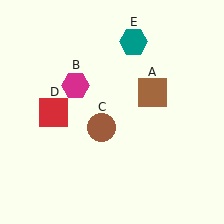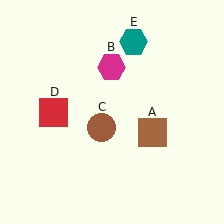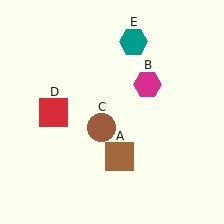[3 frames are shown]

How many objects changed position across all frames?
2 objects changed position: brown square (object A), magenta hexagon (object B).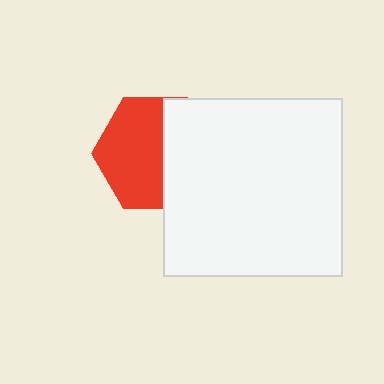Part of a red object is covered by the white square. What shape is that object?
It is a hexagon.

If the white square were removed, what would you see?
You would see the complete red hexagon.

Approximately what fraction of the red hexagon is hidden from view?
Roughly 42% of the red hexagon is hidden behind the white square.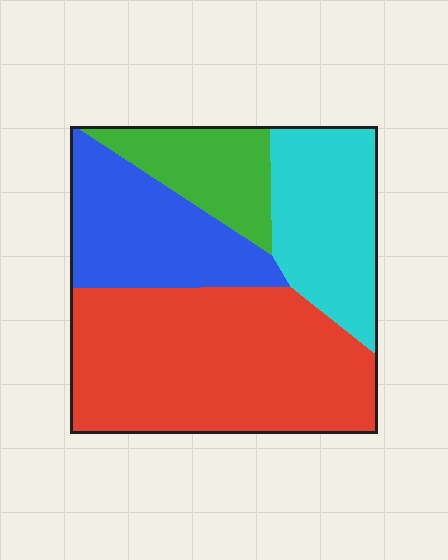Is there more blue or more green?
Blue.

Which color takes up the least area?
Green, at roughly 15%.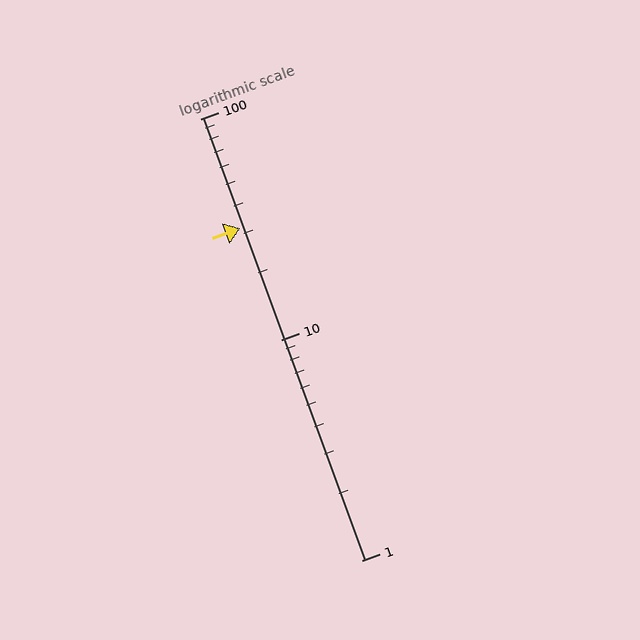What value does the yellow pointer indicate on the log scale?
The pointer indicates approximately 32.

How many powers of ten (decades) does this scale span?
The scale spans 2 decades, from 1 to 100.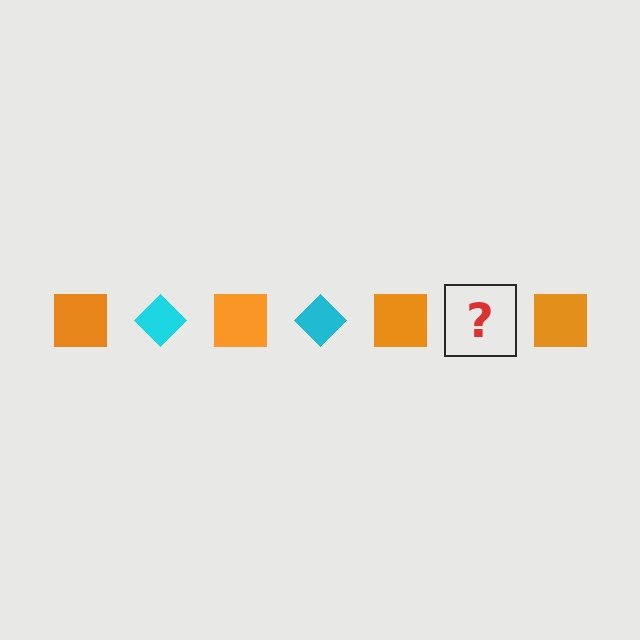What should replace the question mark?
The question mark should be replaced with a cyan diamond.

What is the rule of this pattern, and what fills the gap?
The rule is that the pattern alternates between orange square and cyan diamond. The gap should be filled with a cyan diamond.